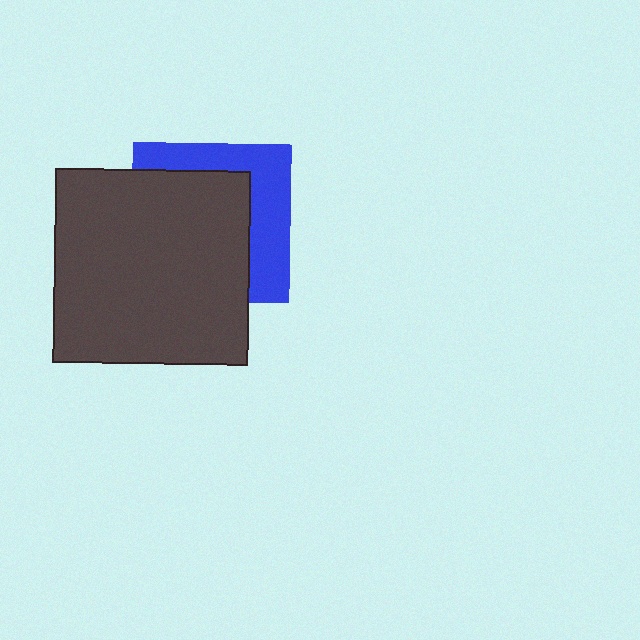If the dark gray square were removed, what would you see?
You would see the complete blue square.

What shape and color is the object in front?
The object in front is a dark gray square.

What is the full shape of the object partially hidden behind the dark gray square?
The partially hidden object is a blue square.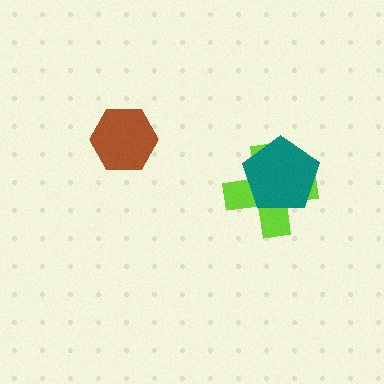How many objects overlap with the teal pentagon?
1 object overlaps with the teal pentagon.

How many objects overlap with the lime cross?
1 object overlaps with the lime cross.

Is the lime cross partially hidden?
Yes, it is partially covered by another shape.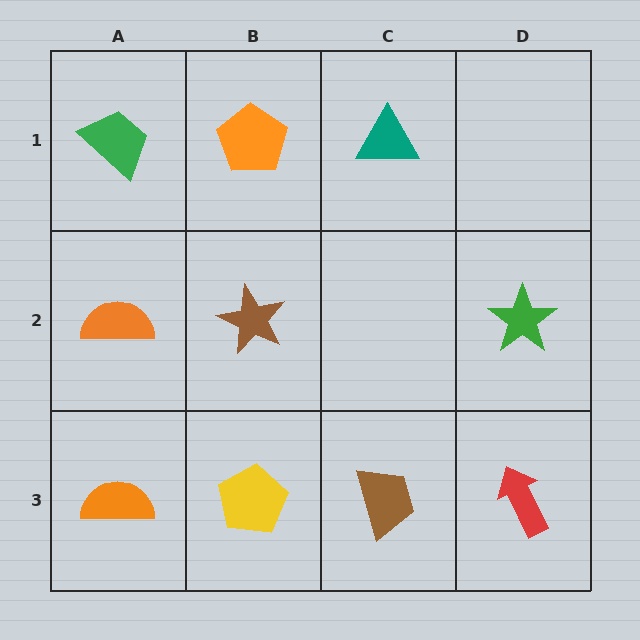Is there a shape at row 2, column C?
No, that cell is empty.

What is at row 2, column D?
A green star.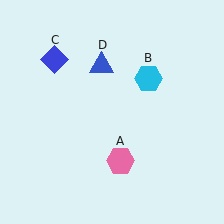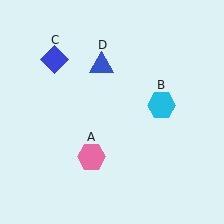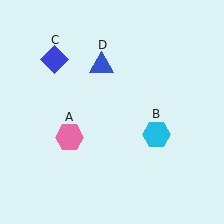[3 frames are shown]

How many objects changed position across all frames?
2 objects changed position: pink hexagon (object A), cyan hexagon (object B).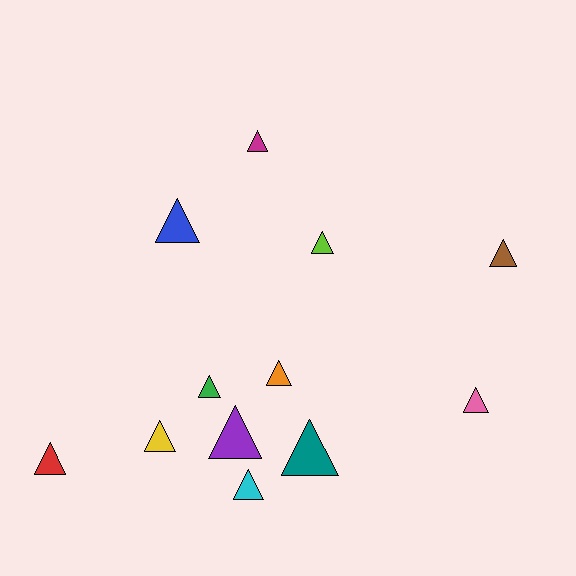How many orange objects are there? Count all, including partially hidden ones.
There is 1 orange object.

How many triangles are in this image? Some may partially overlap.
There are 12 triangles.